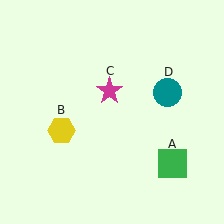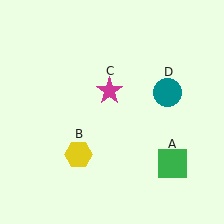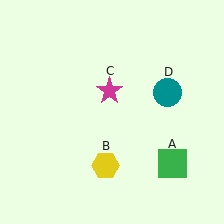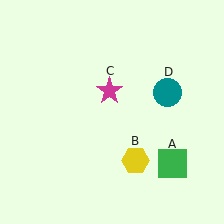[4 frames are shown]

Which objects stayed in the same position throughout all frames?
Green square (object A) and magenta star (object C) and teal circle (object D) remained stationary.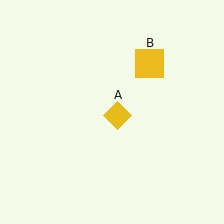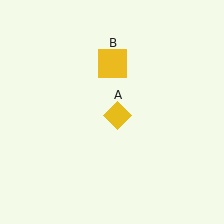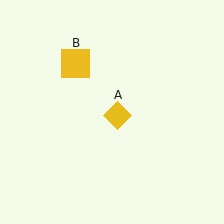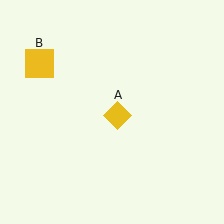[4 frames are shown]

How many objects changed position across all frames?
1 object changed position: yellow square (object B).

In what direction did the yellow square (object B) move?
The yellow square (object B) moved left.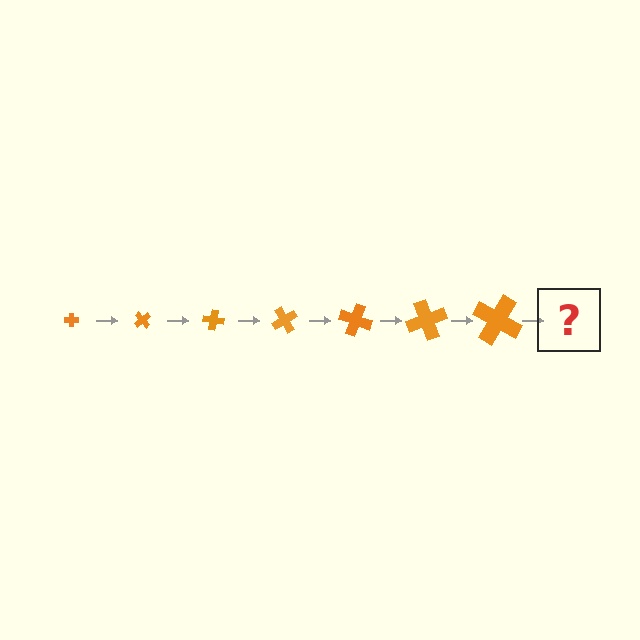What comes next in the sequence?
The next element should be a cross, larger than the previous one and rotated 350 degrees from the start.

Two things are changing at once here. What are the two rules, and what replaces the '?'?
The two rules are that the cross grows larger each step and it rotates 50 degrees each step. The '?' should be a cross, larger than the previous one and rotated 350 degrees from the start.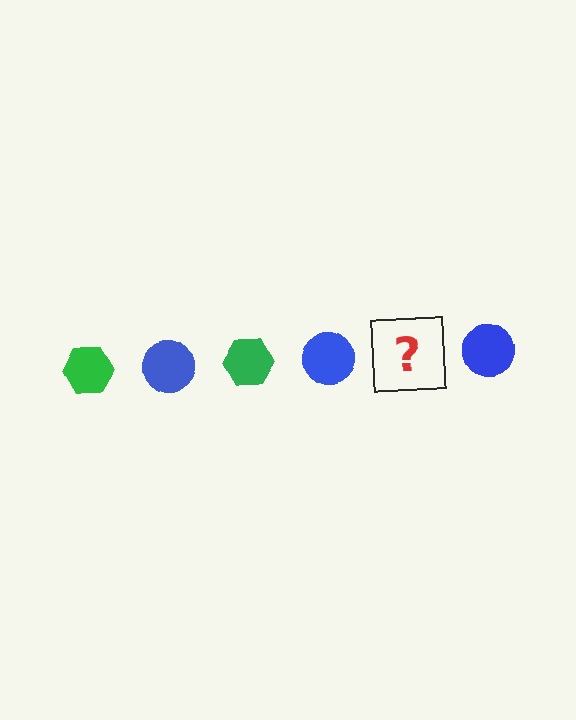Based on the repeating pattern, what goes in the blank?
The blank should be a green hexagon.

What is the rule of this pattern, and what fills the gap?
The rule is that the pattern alternates between green hexagon and blue circle. The gap should be filled with a green hexagon.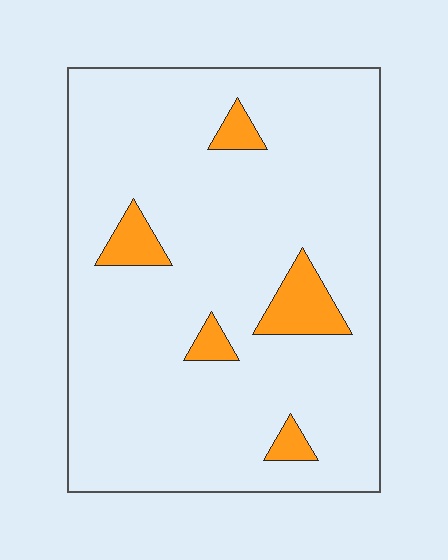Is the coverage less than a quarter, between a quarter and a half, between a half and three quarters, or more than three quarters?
Less than a quarter.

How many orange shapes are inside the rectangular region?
5.